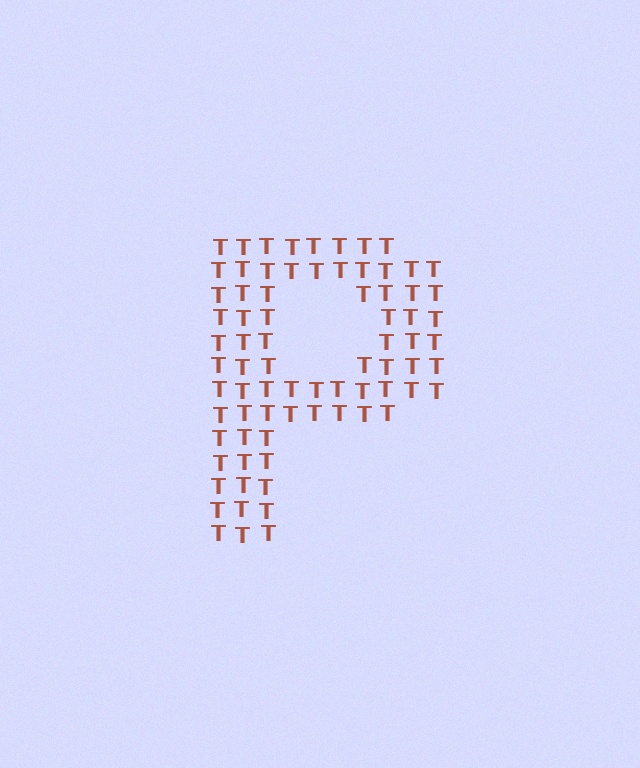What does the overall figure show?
The overall figure shows the letter P.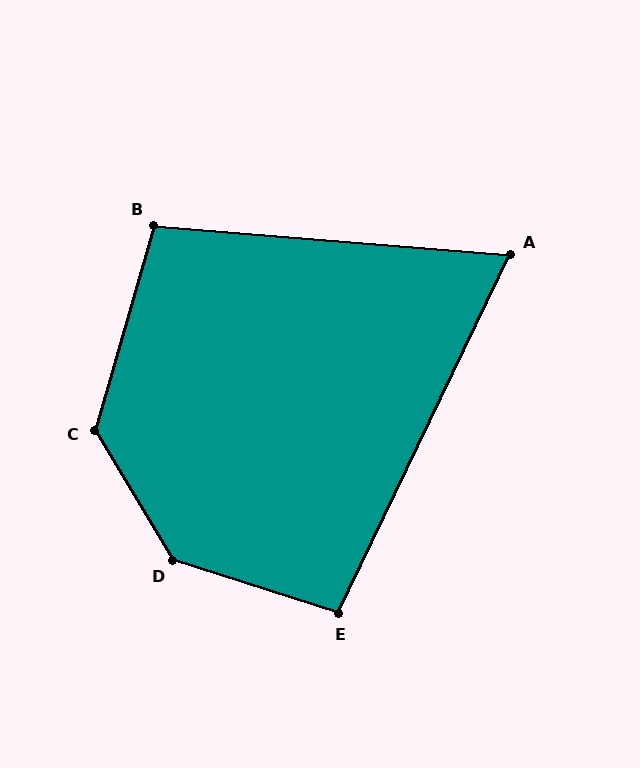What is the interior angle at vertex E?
Approximately 98 degrees (obtuse).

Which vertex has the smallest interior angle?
A, at approximately 69 degrees.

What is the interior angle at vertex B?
Approximately 101 degrees (obtuse).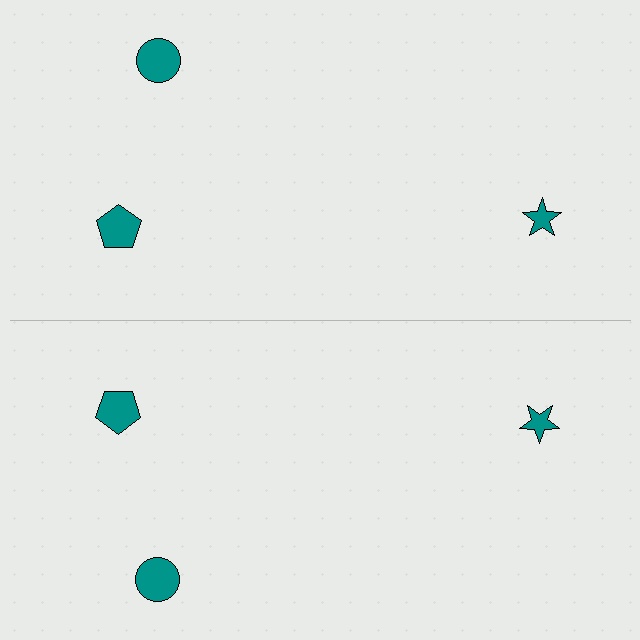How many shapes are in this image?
There are 6 shapes in this image.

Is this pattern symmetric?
Yes, this pattern has bilateral (reflection) symmetry.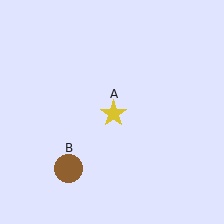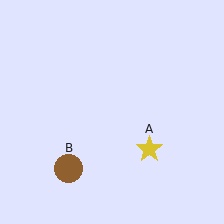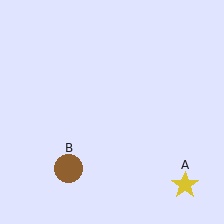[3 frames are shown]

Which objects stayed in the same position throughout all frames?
Brown circle (object B) remained stationary.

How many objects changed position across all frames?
1 object changed position: yellow star (object A).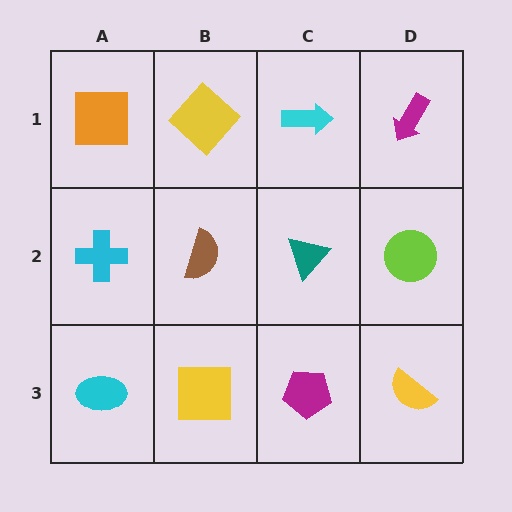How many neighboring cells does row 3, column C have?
3.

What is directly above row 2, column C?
A cyan arrow.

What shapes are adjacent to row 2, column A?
An orange square (row 1, column A), a cyan ellipse (row 3, column A), a brown semicircle (row 2, column B).